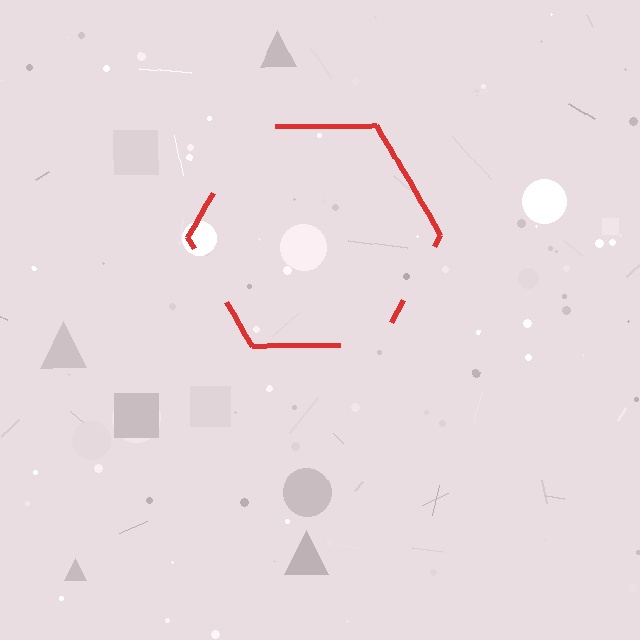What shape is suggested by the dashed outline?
The dashed outline suggests a hexagon.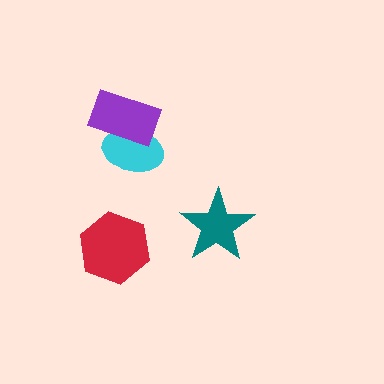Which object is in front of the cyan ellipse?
The purple rectangle is in front of the cyan ellipse.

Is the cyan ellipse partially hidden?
Yes, it is partially covered by another shape.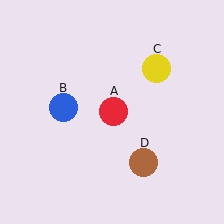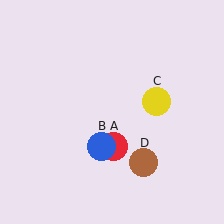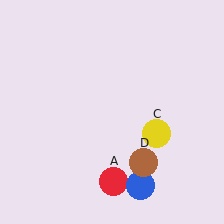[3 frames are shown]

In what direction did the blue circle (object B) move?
The blue circle (object B) moved down and to the right.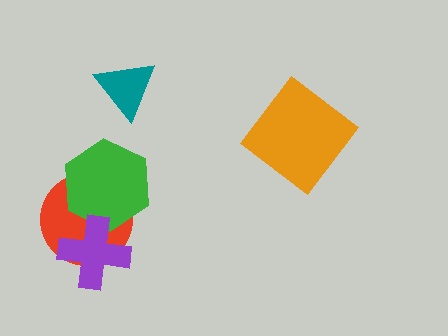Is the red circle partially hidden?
Yes, it is partially covered by another shape.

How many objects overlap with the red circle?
2 objects overlap with the red circle.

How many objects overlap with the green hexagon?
2 objects overlap with the green hexagon.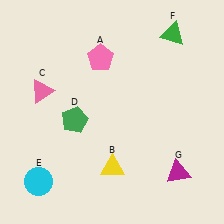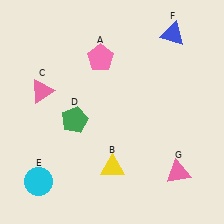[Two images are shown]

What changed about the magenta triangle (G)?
In Image 1, G is magenta. In Image 2, it changed to pink.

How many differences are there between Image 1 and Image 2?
There are 2 differences between the two images.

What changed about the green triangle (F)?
In Image 1, F is green. In Image 2, it changed to blue.